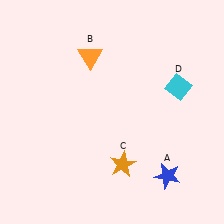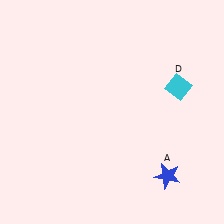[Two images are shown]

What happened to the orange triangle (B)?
The orange triangle (B) was removed in Image 2. It was in the top-left area of Image 1.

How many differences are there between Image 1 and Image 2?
There are 2 differences between the two images.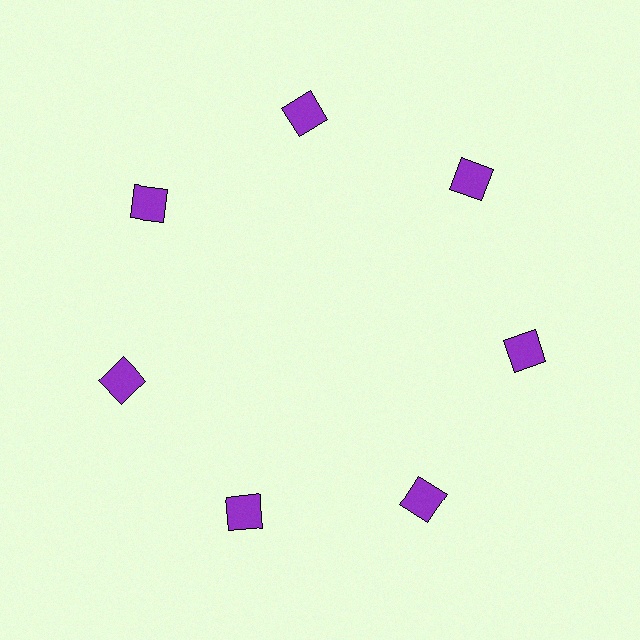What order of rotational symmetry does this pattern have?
This pattern has 7-fold rotational symmetry.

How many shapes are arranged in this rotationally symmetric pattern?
There are 7 shapes, arranged in 7 groups of 1.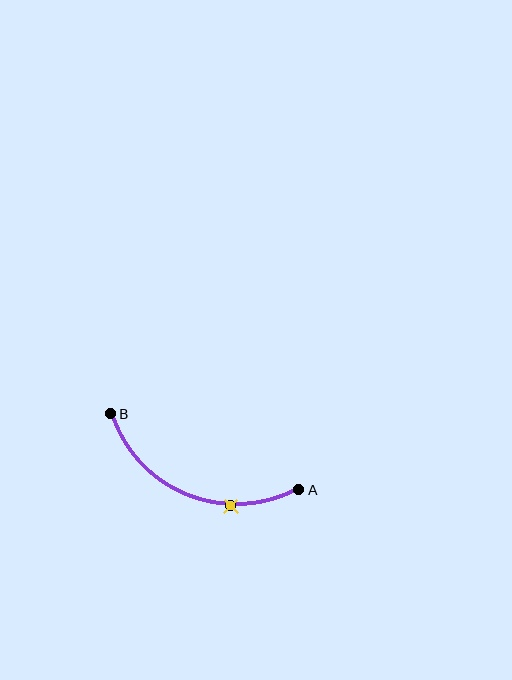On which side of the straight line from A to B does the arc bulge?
The arc bulges below the straight line connecting A and B.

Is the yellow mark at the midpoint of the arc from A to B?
No. The yellow mark lies on the arc but is closer to endpoint A. The arc midpoint would be at the point on the curve equidistant along the arc from both A and B.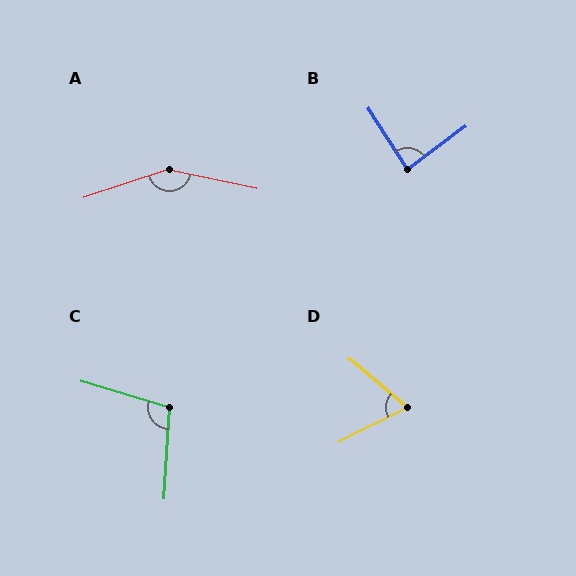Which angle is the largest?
A, at approximately 150 degrees.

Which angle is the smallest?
D, at approximately 67 degrees.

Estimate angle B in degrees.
Approximately 86 degrees.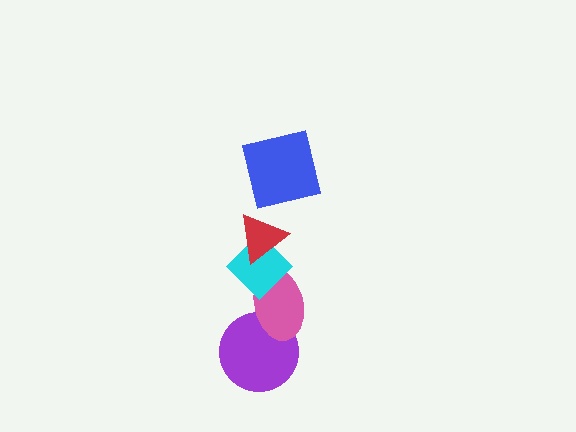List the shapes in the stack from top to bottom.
From top to bottom: the blue square, the red triangle, the cyan diamond, the pink ellipse, the purple circle.